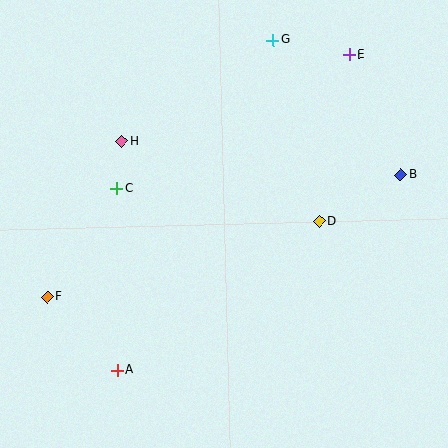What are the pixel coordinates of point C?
Point C is at (117, 188).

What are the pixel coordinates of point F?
Point F is at (47, 297).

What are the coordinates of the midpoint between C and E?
The midpoint between C and E is at (233, 121).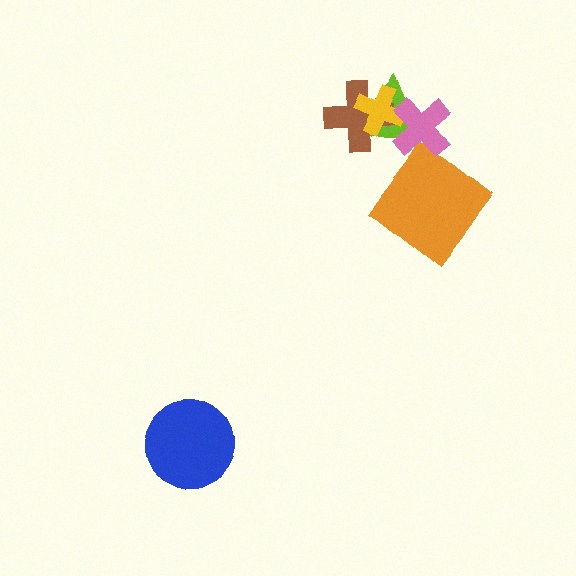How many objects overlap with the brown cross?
2 objects overlap with the brown cross.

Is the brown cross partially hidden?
Yes, it is partially covered by another shape.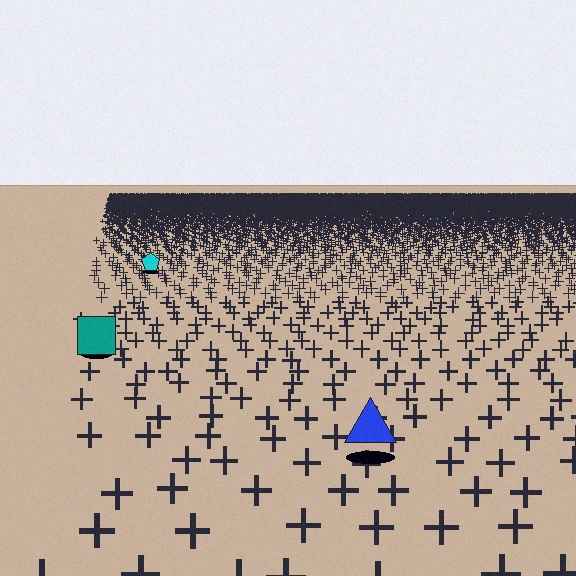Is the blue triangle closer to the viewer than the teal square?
Yes. The blue triangle is closer — you can tell from the texture gradient: the ground texture is coarser near it.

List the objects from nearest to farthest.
From nearest to farthest: the blue triangle, the teal square, the cyan pentagon.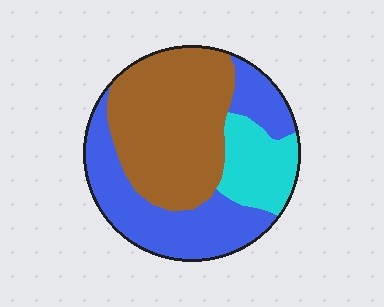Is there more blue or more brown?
Brown.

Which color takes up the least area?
Cyan, at roughly 15%.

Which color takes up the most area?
Brown, at roughly 45%.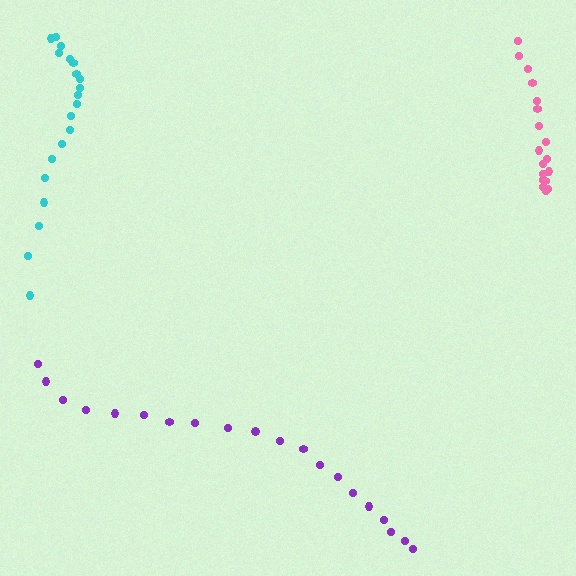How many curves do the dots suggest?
There are 3 distinct paths.